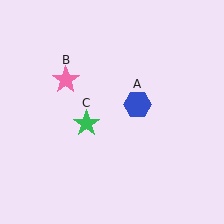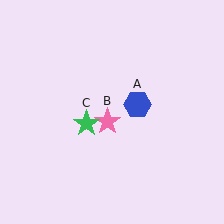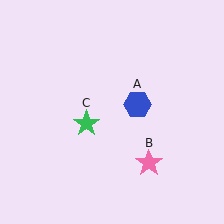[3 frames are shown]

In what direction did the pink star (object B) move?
The pink star (object B) moved down and to the right.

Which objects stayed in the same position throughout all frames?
Blue hexagon (object A) and green star (object C) remained stationary.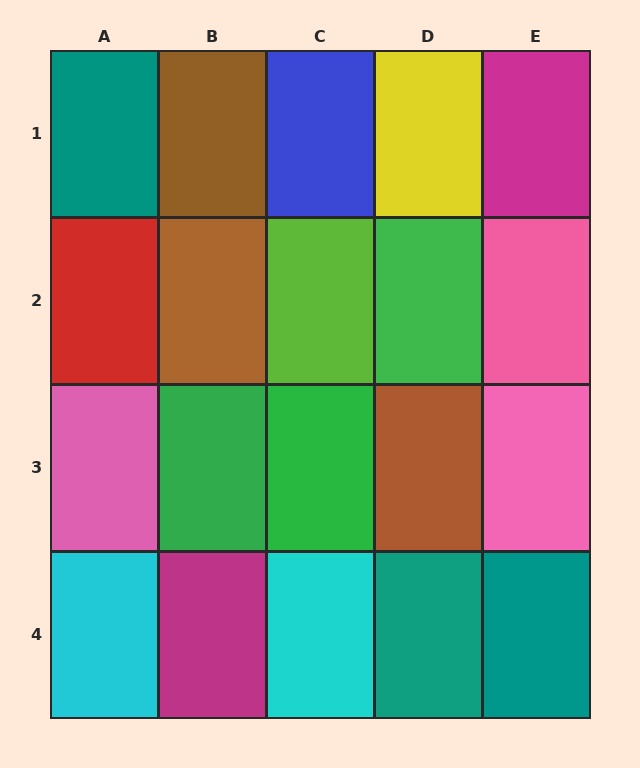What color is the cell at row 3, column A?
Pink.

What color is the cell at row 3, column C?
Green.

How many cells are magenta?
2 cells are magenta.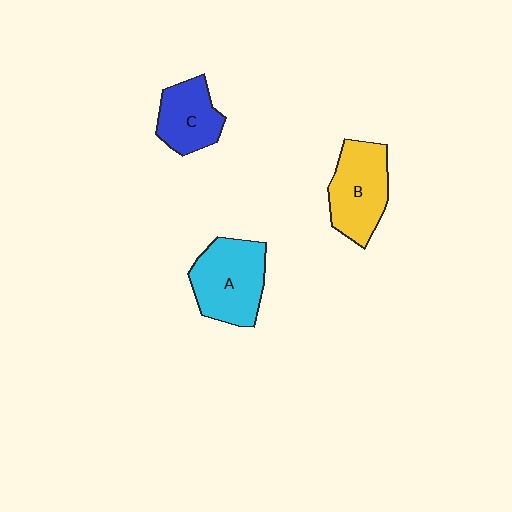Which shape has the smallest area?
Shape C (blue).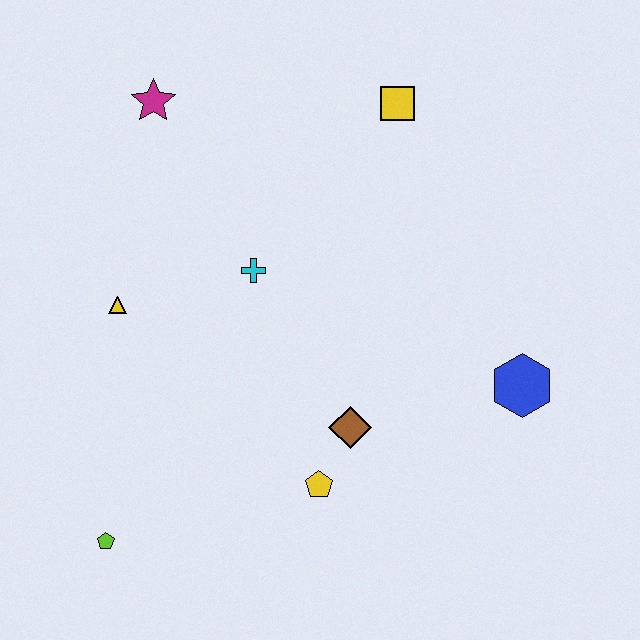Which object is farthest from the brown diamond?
The magenta star is farthest from the brown diamond.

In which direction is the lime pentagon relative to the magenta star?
The lime pentagon is below the magenta star.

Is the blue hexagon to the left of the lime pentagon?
No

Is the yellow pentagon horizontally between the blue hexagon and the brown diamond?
No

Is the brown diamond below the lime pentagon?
No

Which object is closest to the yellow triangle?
The cyan cross is closest to the yellow triangle.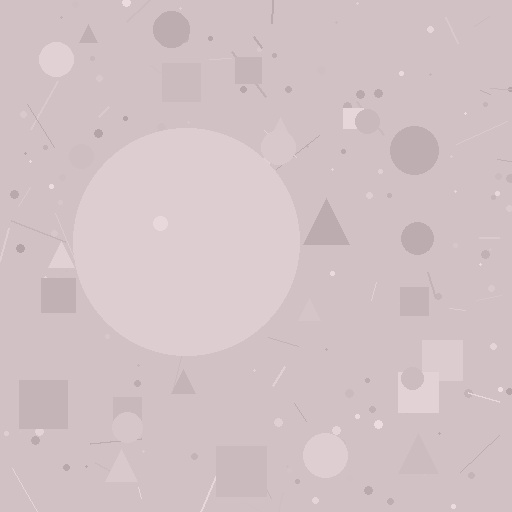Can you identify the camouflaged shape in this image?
The camouflaged shape is a circle.